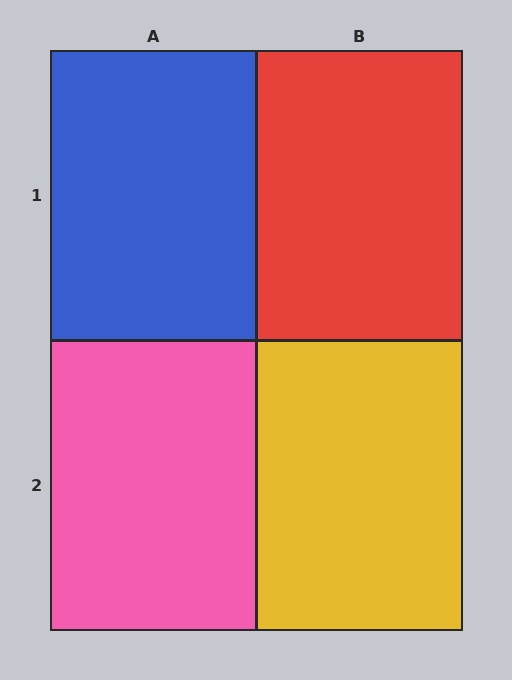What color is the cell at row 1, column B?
Red.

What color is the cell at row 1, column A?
Blue.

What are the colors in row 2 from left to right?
Pink, yellow.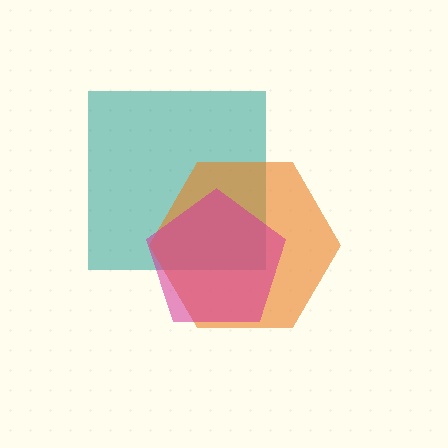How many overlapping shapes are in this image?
There are 3 overlapping shapes in the image.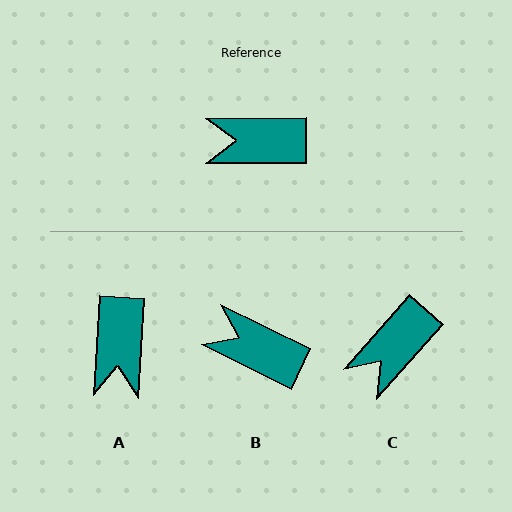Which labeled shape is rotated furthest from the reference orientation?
A, about 86 degrees away.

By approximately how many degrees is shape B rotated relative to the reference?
Approximately 26 degrees clockwise.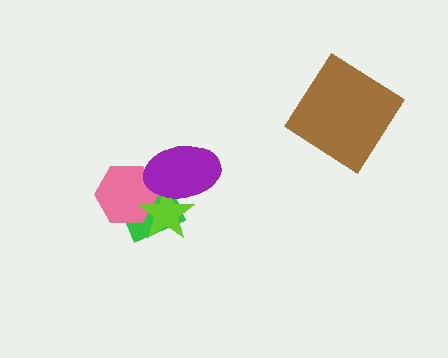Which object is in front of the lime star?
The purple ellipse is in front of the lime star.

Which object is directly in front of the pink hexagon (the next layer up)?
The lime star is directly in front of the pink hexagon.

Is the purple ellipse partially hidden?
No, no other shape covers it.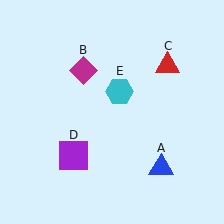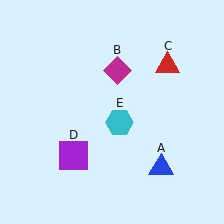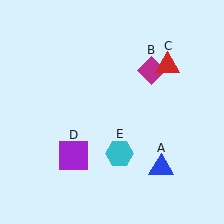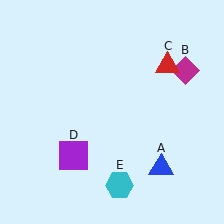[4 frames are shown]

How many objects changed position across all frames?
2 objects changed position: magenta diamond (object B), cyan hexagon (object E).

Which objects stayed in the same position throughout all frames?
Blue triangle (object A) and red triangle (object C) and purple square (object D) remained stationary.